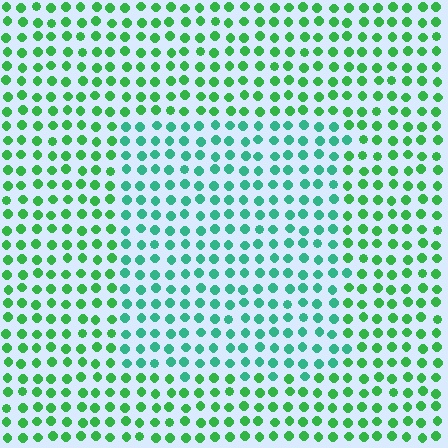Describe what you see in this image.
The image is filled with small green elements in a uniform arrangement. A rectangle-shaped region is visible where the elements are tinted to a slightly different hue, forming a subtle color boundary.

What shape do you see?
I see a rectangle.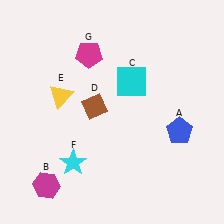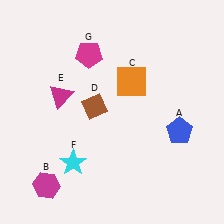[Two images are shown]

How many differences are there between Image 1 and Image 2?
There are 2 differences between the two images.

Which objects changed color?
C changed from cyan to orange. E changed from yellow to magenta.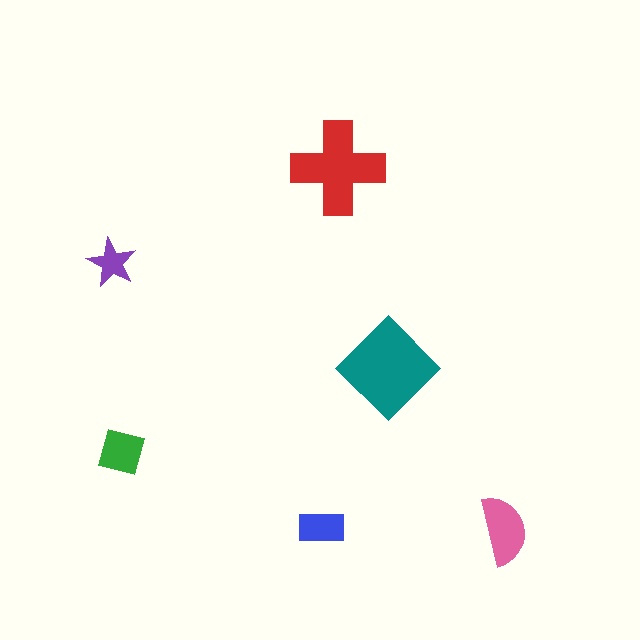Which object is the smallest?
The purple star.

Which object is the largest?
The teal diamond.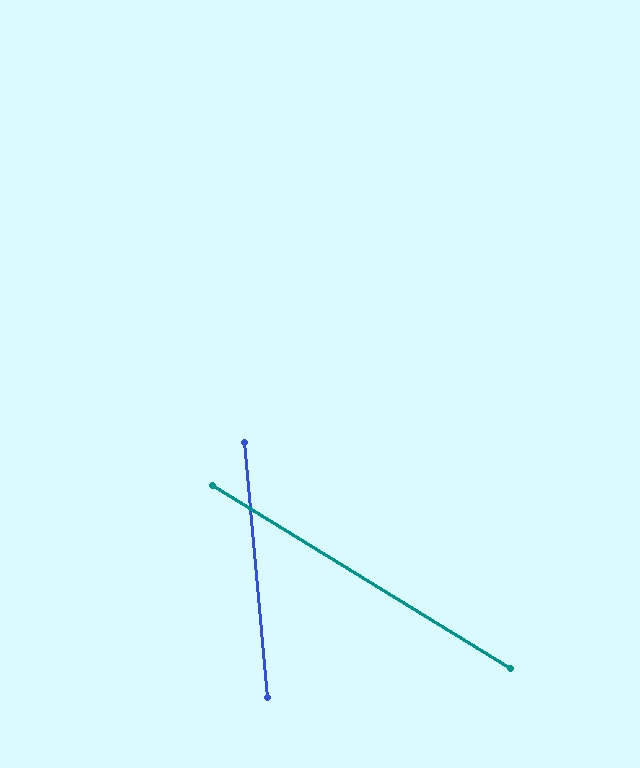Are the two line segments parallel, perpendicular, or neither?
Neither parallel nor perpendicular — they differ by about 53°.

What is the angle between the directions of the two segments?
Approximately 53 degrees.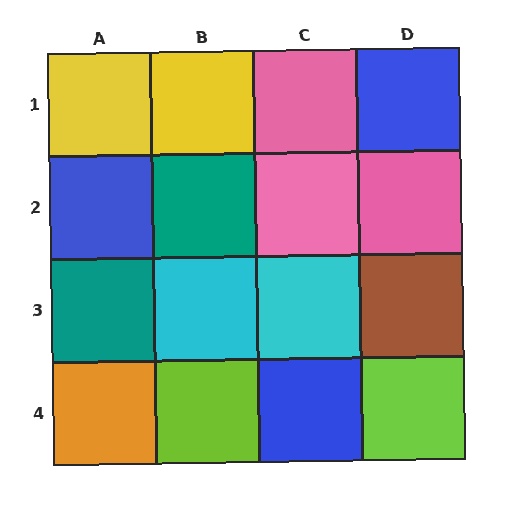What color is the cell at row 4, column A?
Orange.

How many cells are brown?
1 cell is brown.